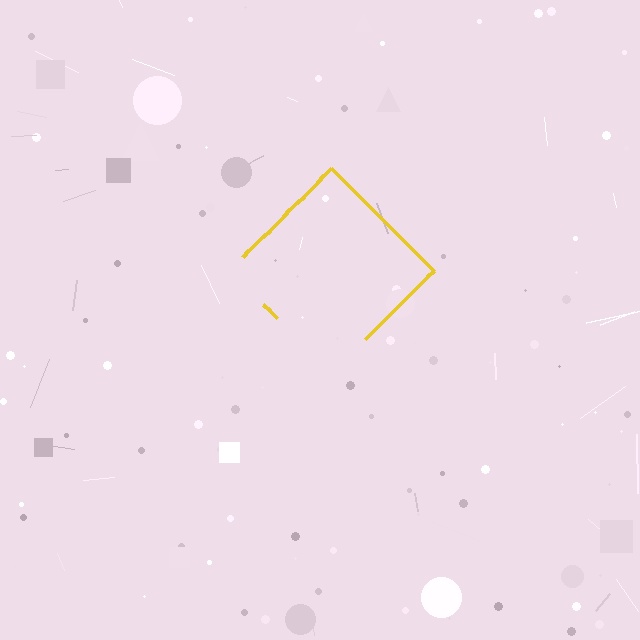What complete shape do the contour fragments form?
The contour fragments form a diamond.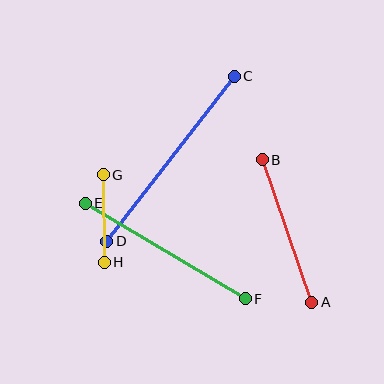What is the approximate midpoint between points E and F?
The midpoint is at approximately (165, 251) pixels.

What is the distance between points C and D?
The distance is approximately 208 pixels.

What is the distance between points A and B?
The distance is approximately 151 pixels.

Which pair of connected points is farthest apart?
Points C and D are farthest apart.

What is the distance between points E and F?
The distance is approximately 186 pixels.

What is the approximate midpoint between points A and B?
The midpoint is at approximately (287, 231) pixels.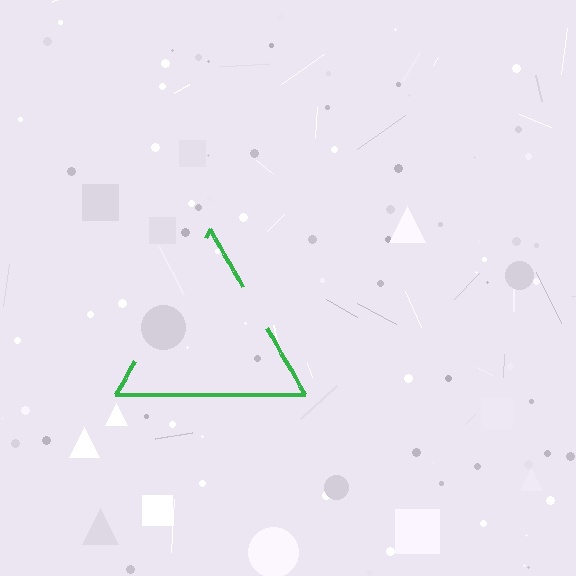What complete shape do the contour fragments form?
The contour fragments form a triangle.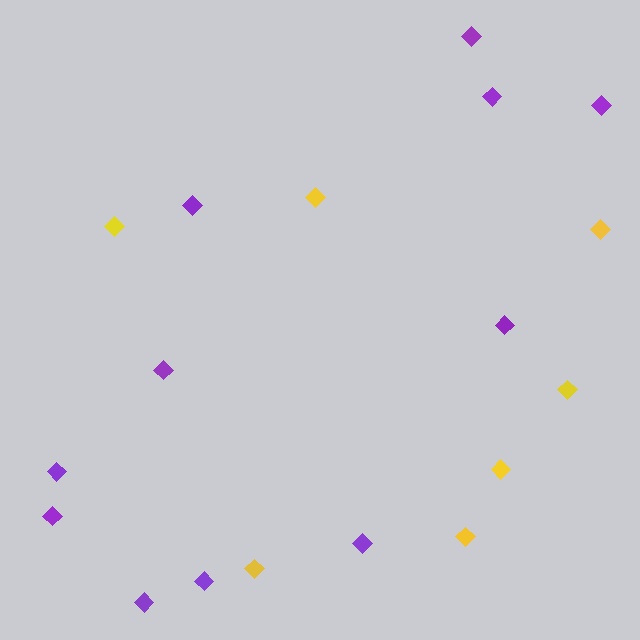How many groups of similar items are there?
There are 2 groups: one group of purple diamonds (11) and one group of yellow diamonds (7).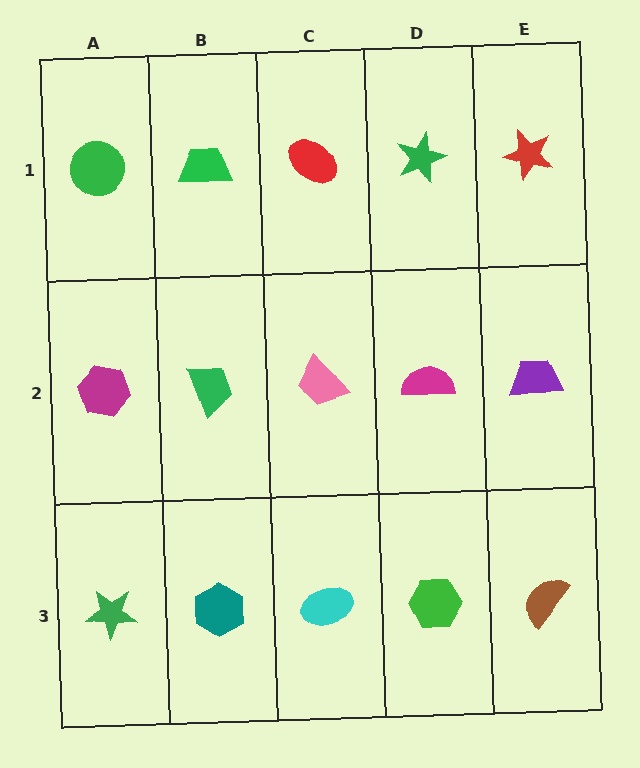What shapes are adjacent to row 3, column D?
A magenta semicircle (row 2, column D), a cyan ellipse (row 3, column C), a brown semicircle (row 3, column E).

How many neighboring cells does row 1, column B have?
3.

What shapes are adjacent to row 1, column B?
A green trapezoid (row 2, column B), a green circle (row 1, column A), a red ellipse (row 1, column C).